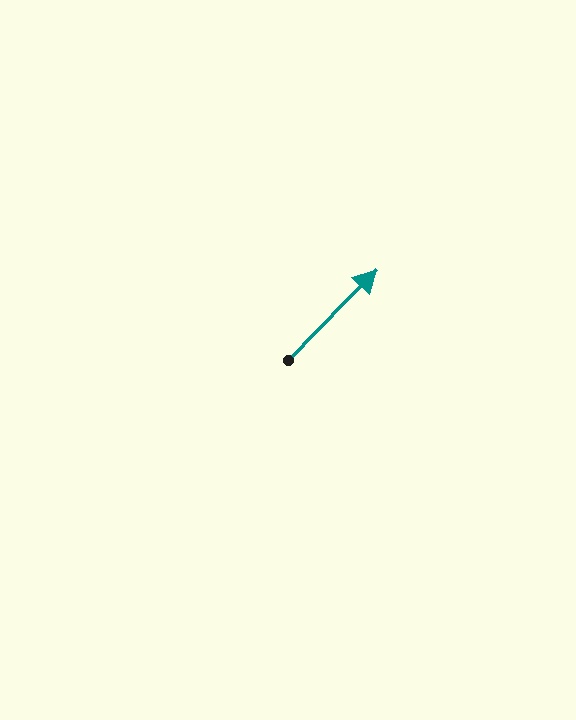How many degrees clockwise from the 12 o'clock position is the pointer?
Approximately 44 degrees.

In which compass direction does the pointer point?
Northeast.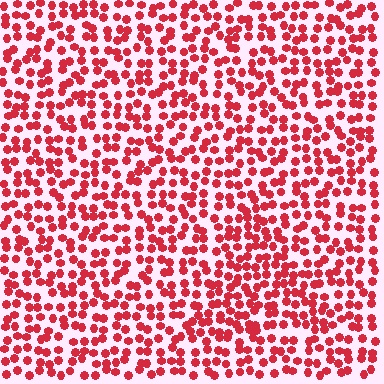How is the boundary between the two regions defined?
The boundary is defined by a change in element density (approximately 1.4x ratio). All elements are the same color, size, and shape.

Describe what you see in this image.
The image contains small red elements arranged at two different densities. A triangle-shaped region is visible where the elements are more densely packed than the surrounding area.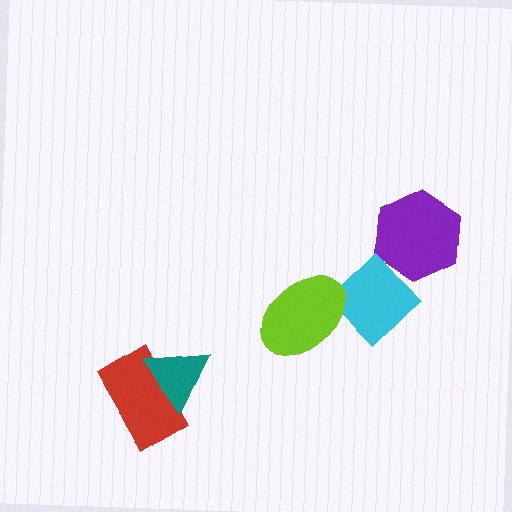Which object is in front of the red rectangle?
The teal triangle is in front of the red rectangle.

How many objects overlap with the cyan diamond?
2 objects overlap with the cyan diamond.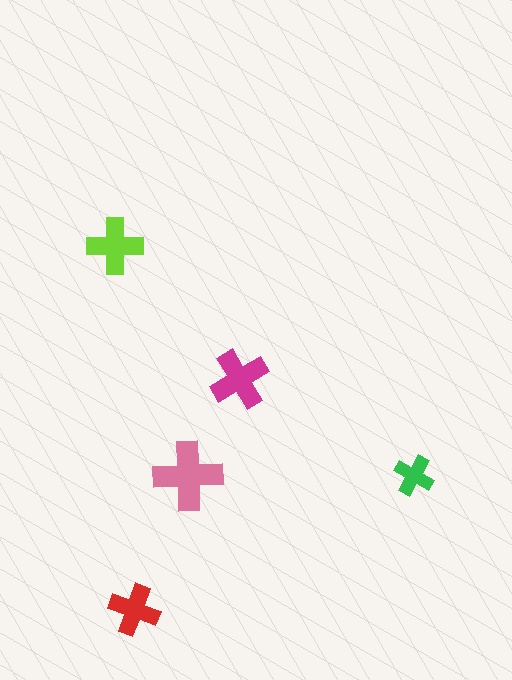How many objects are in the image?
There are 5 objects in the image.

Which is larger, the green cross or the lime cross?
The lime one.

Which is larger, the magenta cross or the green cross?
The magenta one.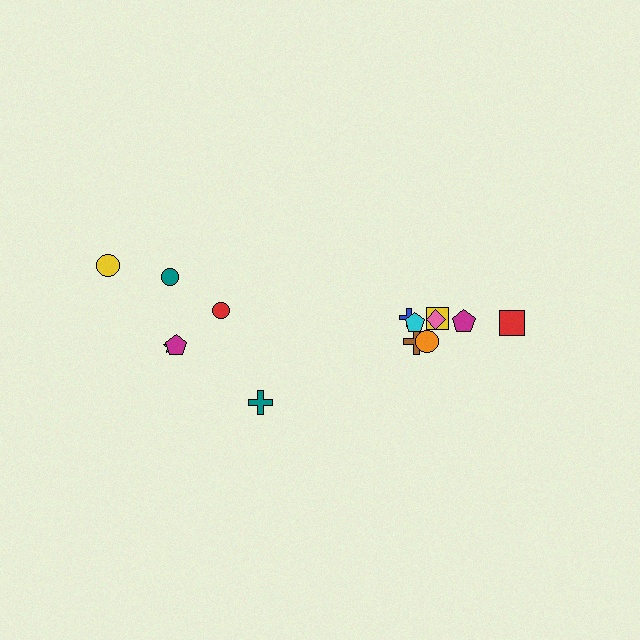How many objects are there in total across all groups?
There are 14 objects.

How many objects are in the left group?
There are 6 objects.